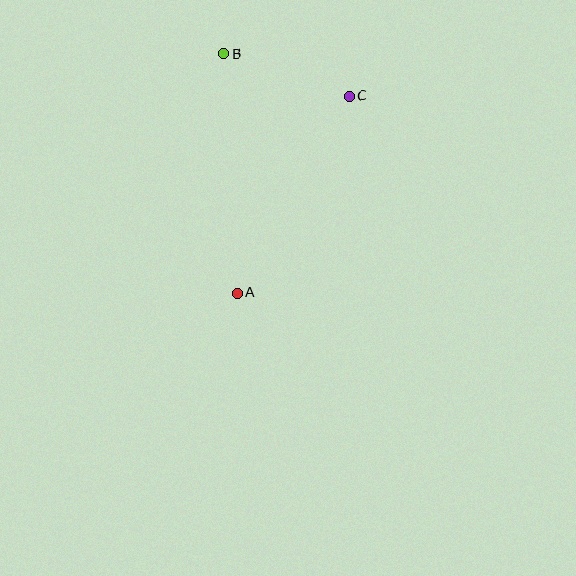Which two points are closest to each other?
Points B and C are closest to each other.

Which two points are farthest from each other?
Points A and B are farthest from each other.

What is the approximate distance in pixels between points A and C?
The distance between A and C is approximately 226 pixels.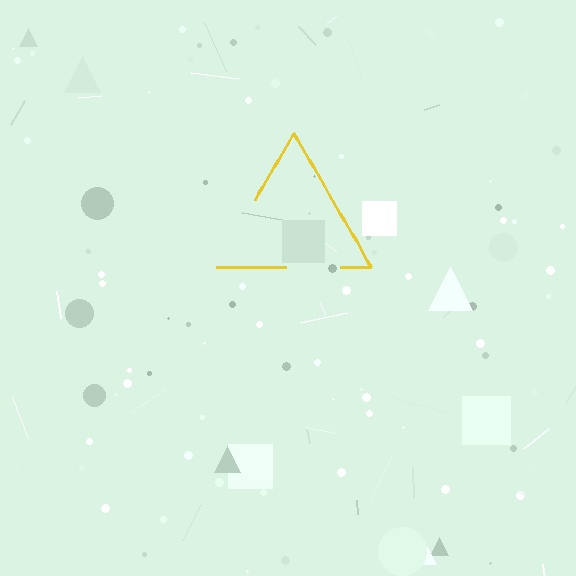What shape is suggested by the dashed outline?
The dashed outline suggests a triangle.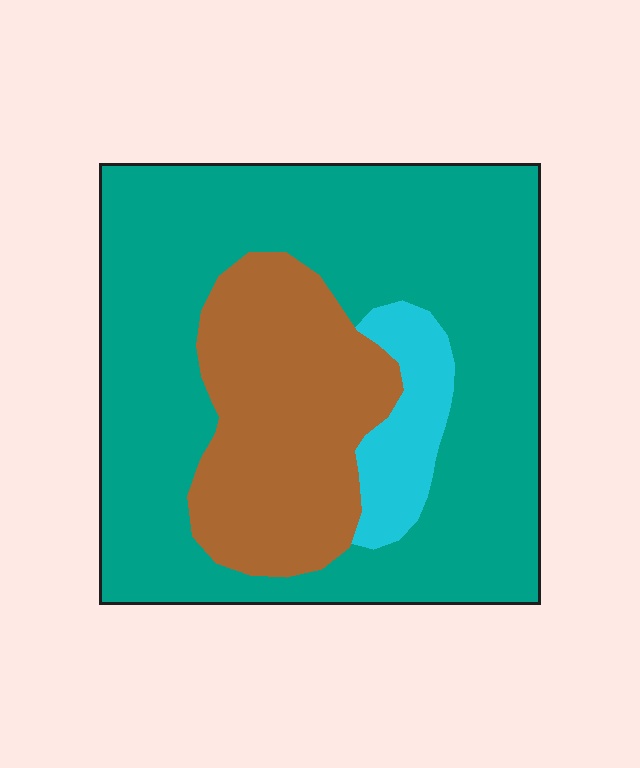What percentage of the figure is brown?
Brown takes up about one quarter (1/4) of the figure.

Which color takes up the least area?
Cyan, at roughly 10%.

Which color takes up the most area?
Teal, at roughly 65%.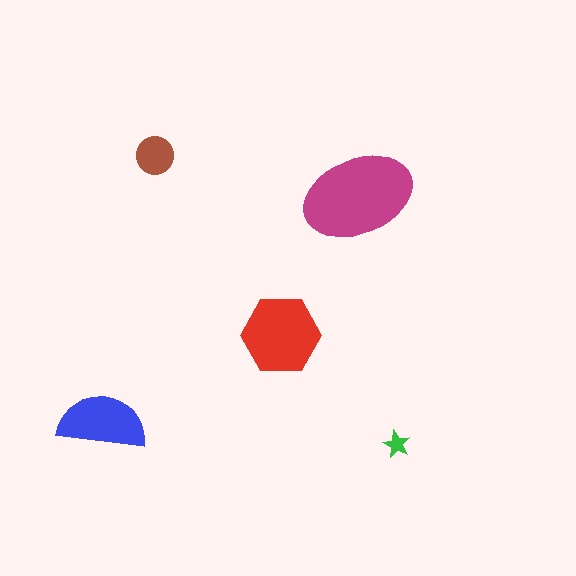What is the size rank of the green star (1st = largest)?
5th.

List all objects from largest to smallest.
The magenta ellipse, the red hexagon, the blue semicircle, the brown circle, the green star.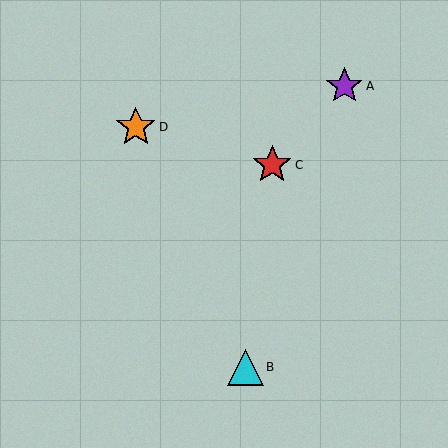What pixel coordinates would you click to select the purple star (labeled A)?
Click at (344, 86) to select the purple star A.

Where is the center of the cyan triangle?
The center of the cyan triangle is at (245, 367).